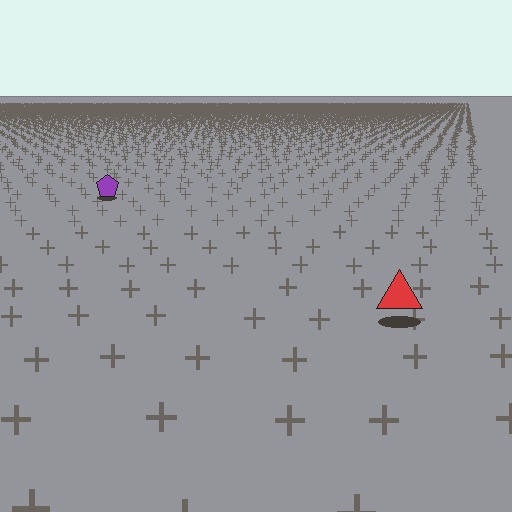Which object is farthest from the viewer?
The purple pentagon is farthest from the viewer. It appears smaller and the ground texture around it is denser.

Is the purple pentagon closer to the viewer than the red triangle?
No. The red triangle is closer — you can tell from the texture gradient: the ground texture is coarser near it.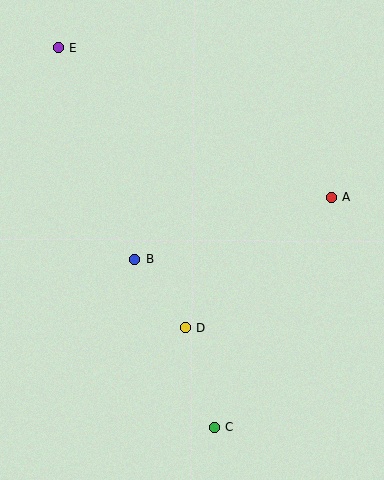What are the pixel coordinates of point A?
Point A is at (331, 197).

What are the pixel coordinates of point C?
Point C is at (214, 428).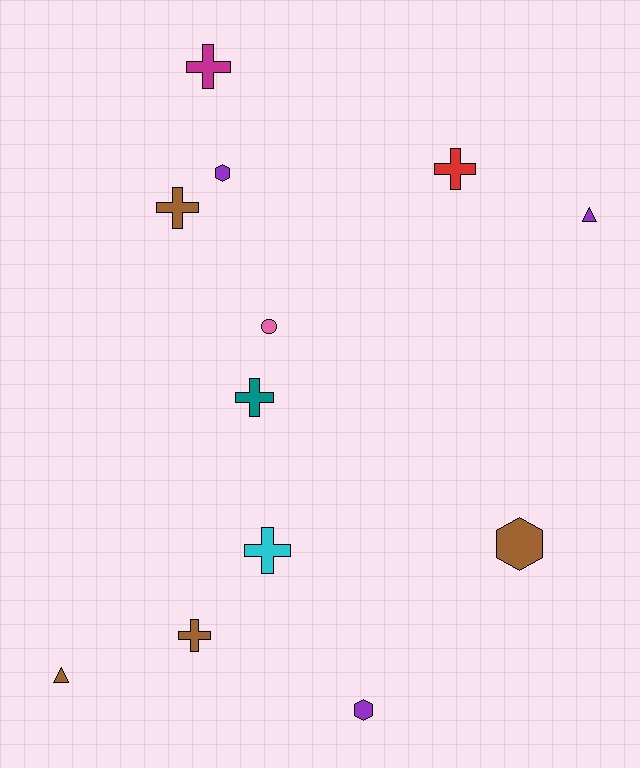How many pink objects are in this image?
There is 1 pink object.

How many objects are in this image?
There are 12 objects.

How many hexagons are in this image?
There are 3 hexagons.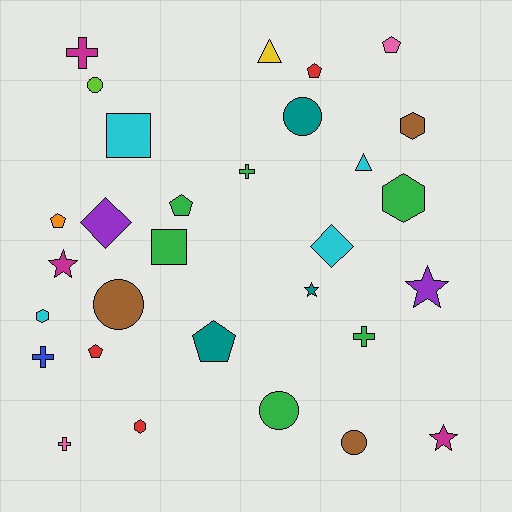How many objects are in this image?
There are 30 objects.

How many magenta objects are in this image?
There are 3 magenta objects.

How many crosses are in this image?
There are 5 crosses.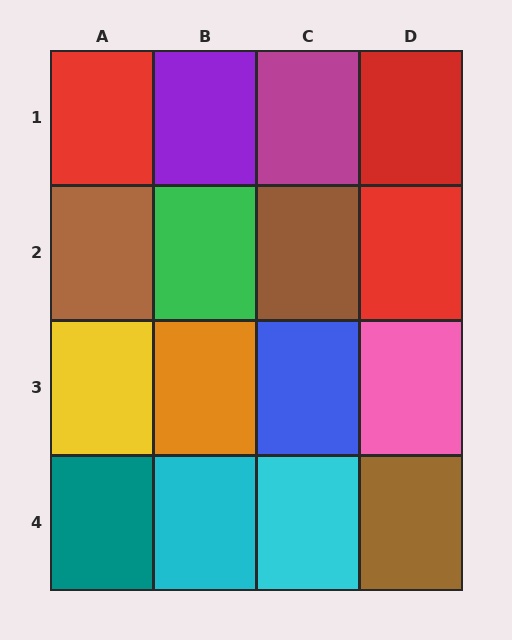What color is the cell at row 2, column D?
Red.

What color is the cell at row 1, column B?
Purple.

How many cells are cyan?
2 cells are cyan.